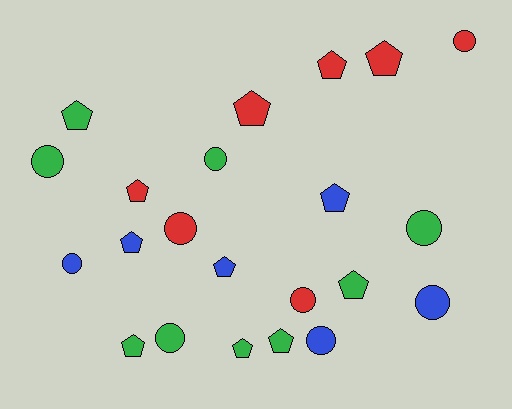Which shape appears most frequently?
Pentagon, with 12 objects.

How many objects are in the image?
There are 22 objects.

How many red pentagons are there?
There are 4 red pentagons.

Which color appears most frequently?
Green, with 9 objects.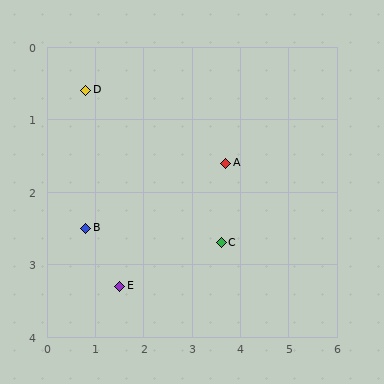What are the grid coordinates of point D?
Point D is at approximately (0.8, 0.6).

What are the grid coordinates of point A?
Point A is at approximately (3.7, 1.6).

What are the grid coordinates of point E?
Point E is at approximately (1.5, 3.3).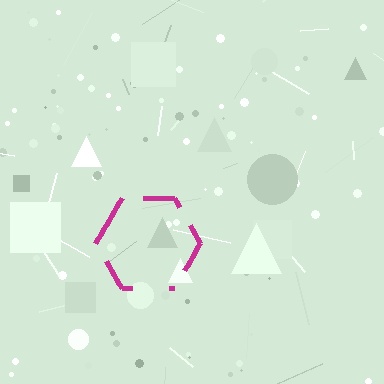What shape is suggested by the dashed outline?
The dashed outline suggests a hexagon.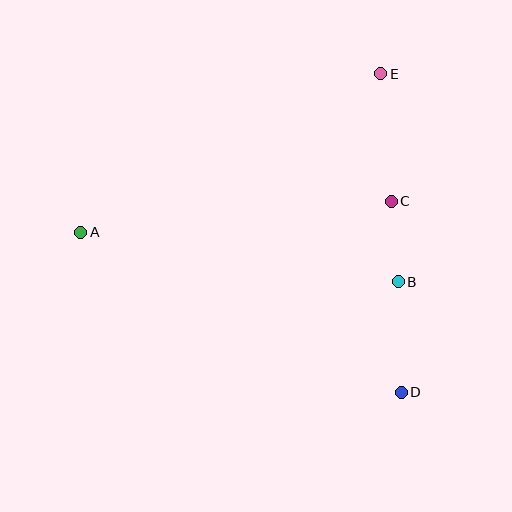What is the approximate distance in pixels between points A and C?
The distance between A and C is approximately 312 pixels.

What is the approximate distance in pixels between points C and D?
The distance between C and D is approximately 191 pixels.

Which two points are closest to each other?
Points B and C are closest to each other.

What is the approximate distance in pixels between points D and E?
The distance between D and E is approximately 320 pixels.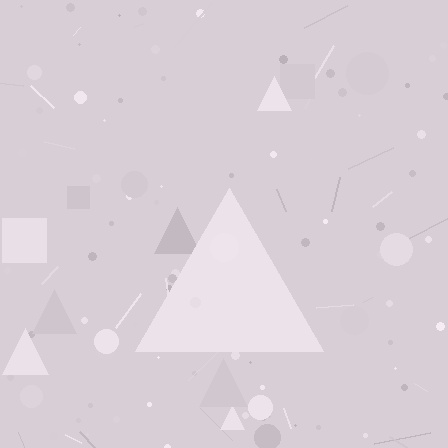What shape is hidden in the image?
A triangle is hidden in the image.